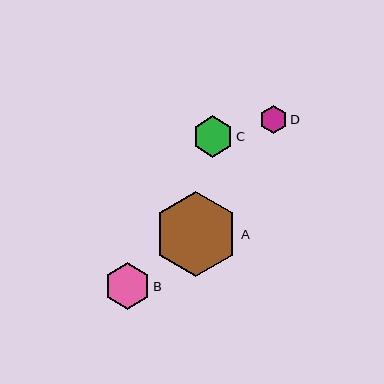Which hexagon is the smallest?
Hexagon D is the smallest with a size of approximately 28 pixels.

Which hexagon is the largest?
Hexagon A is the largest with a size of approximately 85 pixels.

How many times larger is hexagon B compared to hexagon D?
Hexagon B is approximately 1.7 times the size of hexagon D.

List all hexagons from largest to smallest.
From largest to smallest: A, B, C, D.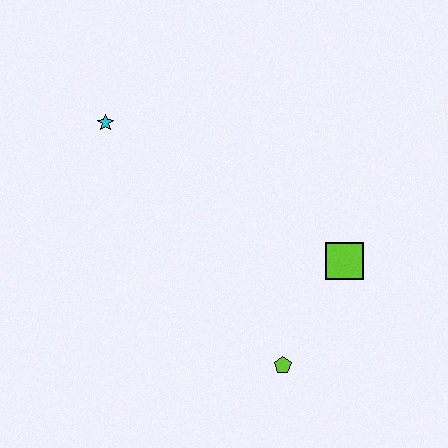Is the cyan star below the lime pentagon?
No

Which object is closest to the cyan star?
The lime square is closest to the cyan star.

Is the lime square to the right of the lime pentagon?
Yes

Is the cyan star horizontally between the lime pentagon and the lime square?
No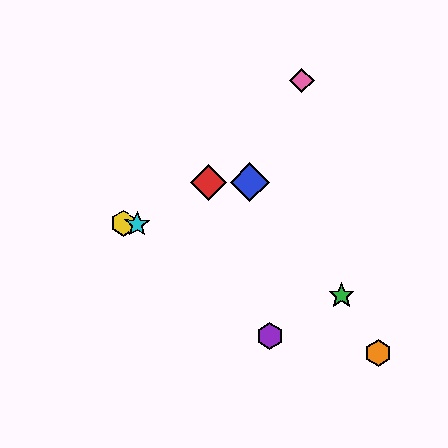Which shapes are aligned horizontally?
The yellow hexagon, the cyan star are aligned horizontally.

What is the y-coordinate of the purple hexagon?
The purple hexagon is at y≈336.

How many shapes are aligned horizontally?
2 shapes (the yellow hexagon, the cyan star) are aligned horizontally.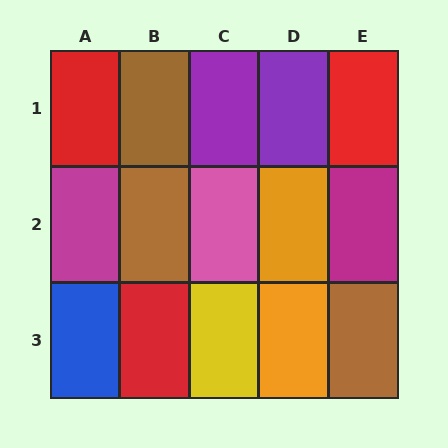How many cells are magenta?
2 cells are magenta.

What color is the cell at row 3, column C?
Yellow.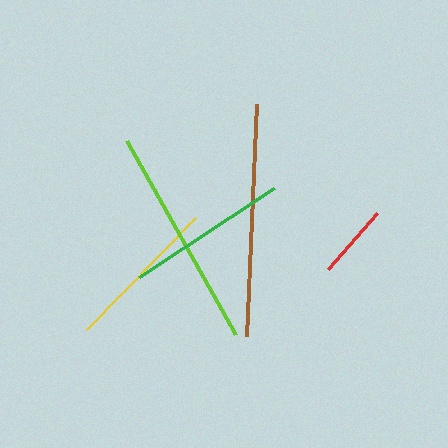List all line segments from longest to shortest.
From longest to shortest: brown, lime, green, yellow, red.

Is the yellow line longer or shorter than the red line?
The yellow line is longer than the red line.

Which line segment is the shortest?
The red line is the shortest at approximately 75 pixels.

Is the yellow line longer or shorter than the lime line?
The lime line is longer than the yellow line.